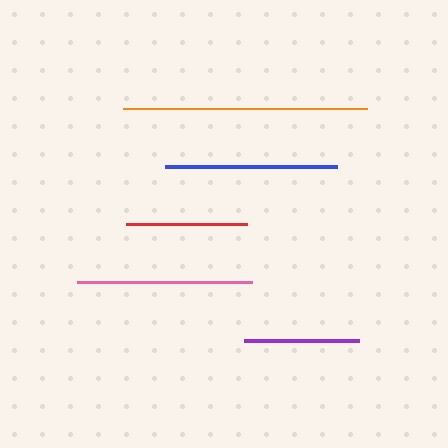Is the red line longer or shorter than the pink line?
The pink line is longer than the red line.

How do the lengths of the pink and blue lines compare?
The pink and blue lines are approximately the same length.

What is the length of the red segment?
The red segment is approximately 121 pixels long.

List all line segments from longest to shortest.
From longest to shortest: orange, pink, blue, red, purple.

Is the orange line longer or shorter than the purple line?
The orange line is longer than the purple line.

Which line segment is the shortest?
The purple line is the shortest at approximately 115 pixels.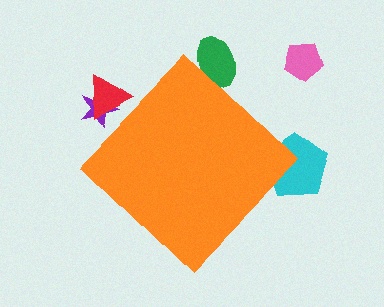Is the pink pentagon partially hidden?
No, the pink pentagon is fully visible.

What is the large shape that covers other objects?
An orange diamond.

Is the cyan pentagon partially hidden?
Yes, the cyan pentagon is partially hidden behind the orange diamond.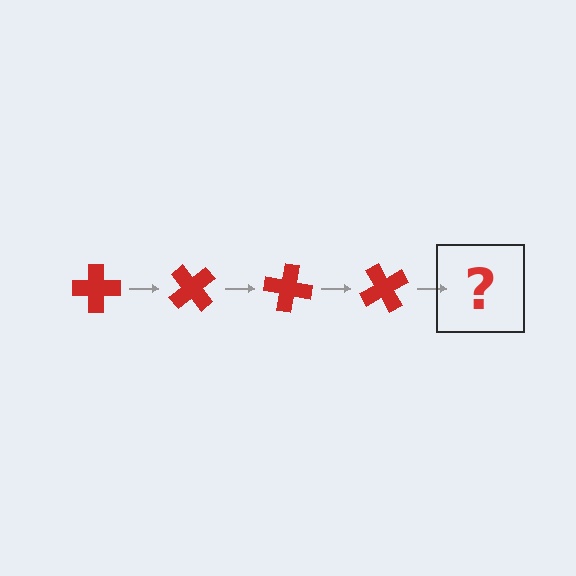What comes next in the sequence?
The next element should be a red cross rotated 200 degrees.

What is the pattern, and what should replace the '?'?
The pattern is that the cross rotates 50 degrees each step. The '?' should be a red cross rotated 200 degrees.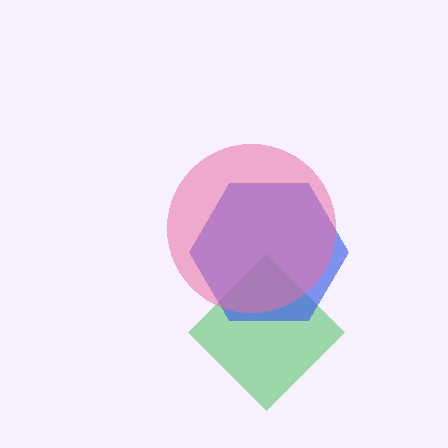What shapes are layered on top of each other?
The layered shapes are: a green diamond, a blue hexagon, a pink circle.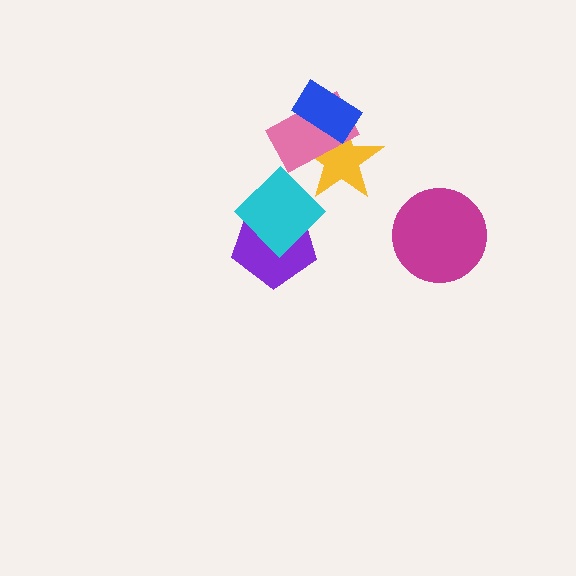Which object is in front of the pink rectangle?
The blue rectangle is in front of the pink rectangle.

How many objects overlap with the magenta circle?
0 objects overlap with the magenta circle.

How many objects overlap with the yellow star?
2 objects overlap with the yellow star.